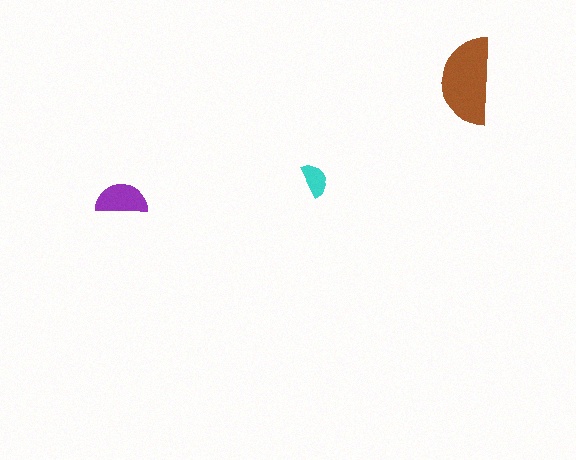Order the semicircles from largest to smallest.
the brown one, the purple one, the cyan one.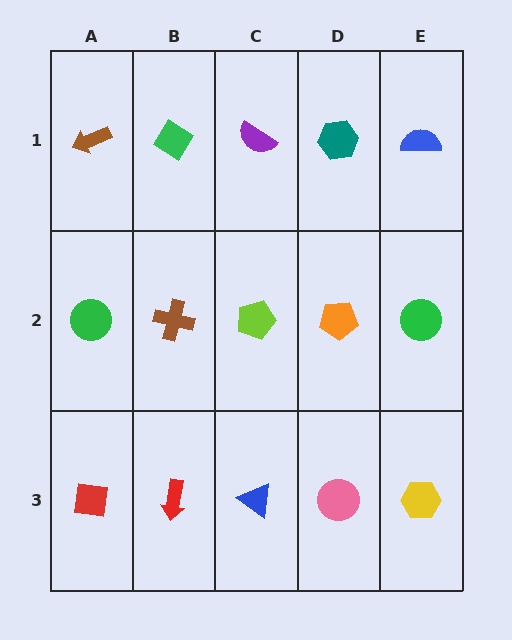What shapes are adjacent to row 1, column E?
A green circle (row 2, column E), a teal hexagon (row 1, column D).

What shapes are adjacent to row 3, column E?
A green circle (row 2, column E), a pink circle (row 3, column D).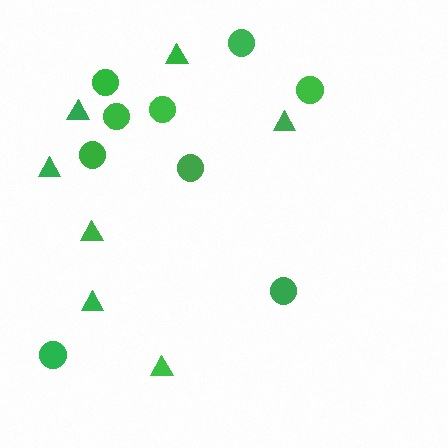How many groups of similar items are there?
There are 2 groups: one group of circles (9) and one group of triangles (7).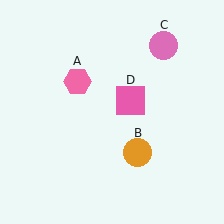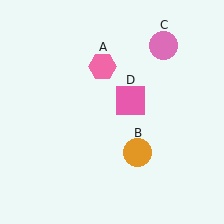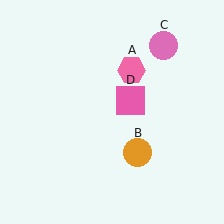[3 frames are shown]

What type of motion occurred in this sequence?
The pink hexagon (object A) rotated clockwise around the center of the scene.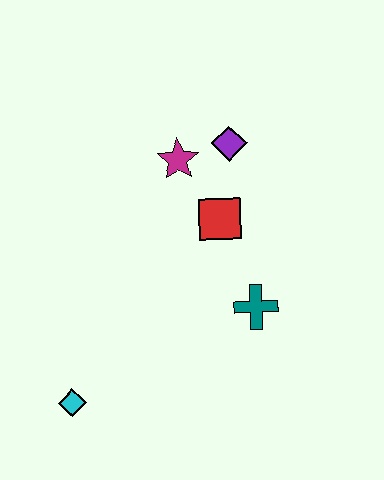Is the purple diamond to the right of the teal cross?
No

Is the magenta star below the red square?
No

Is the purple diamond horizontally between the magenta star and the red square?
No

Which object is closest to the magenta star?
The purple diamond is closest to the magenta star.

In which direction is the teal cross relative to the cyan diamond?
The teal cross is to the right of the cyan diamond.